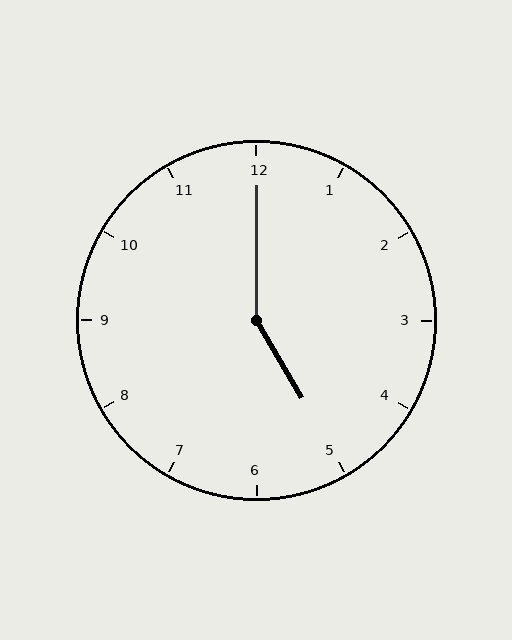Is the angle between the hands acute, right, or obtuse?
It is obtuse.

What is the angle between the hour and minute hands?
Approximately 150 degrees.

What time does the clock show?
5:00.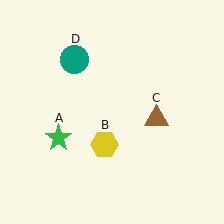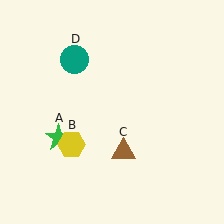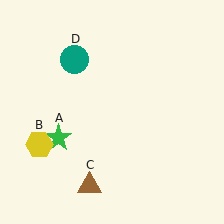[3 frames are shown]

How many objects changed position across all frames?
2 objects changed position: yellow hexagon (object B), brown triangle (object C).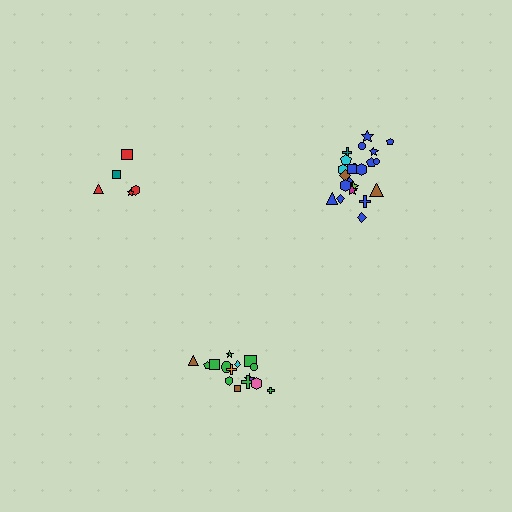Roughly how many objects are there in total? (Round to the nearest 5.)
Roughly 40 objects in total.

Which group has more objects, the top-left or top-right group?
The top-right group.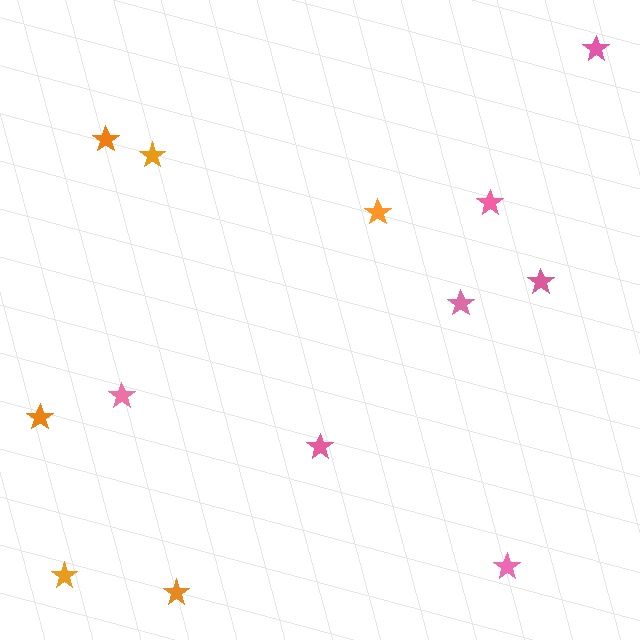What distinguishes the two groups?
There are 2 groups: one group of orange stars (6) and one group of pink stars (7).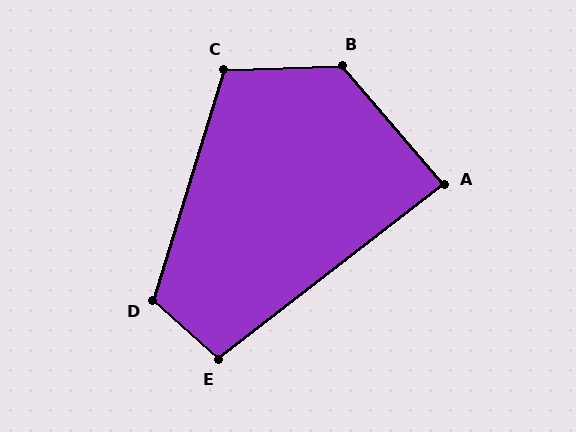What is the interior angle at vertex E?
Approximately 100 degrees (obtuse).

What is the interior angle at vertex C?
Approximately 109 degrees (obtuse).